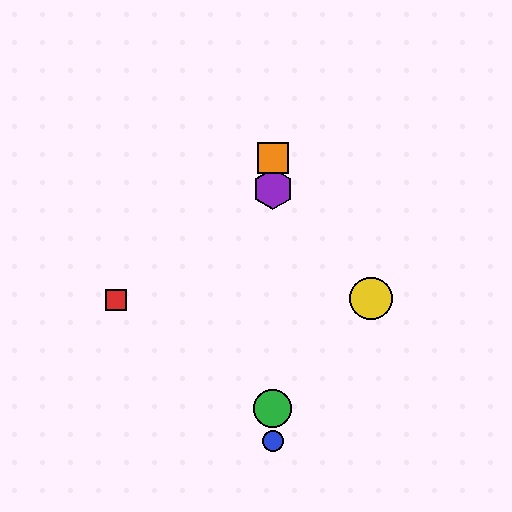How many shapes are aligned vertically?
4 shapes (the blue circle, the green circle, the purple hexagon, the orange square) are aligned vertically.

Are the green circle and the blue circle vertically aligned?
Yes, both are at x≈273.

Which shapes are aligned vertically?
The blue circle, the green circle, the purple hexagon, the orange square are aligned vertically.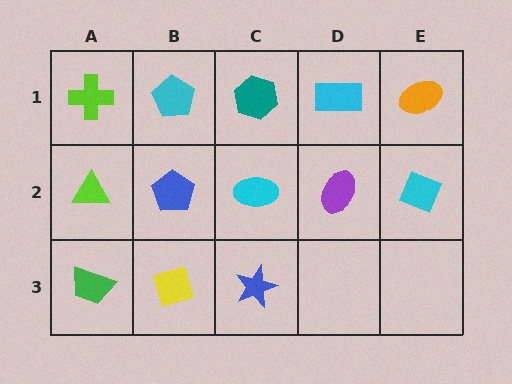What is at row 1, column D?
A cyan rectangle.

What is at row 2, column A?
A lime triangle.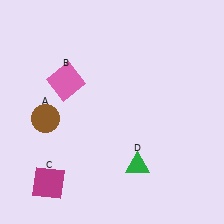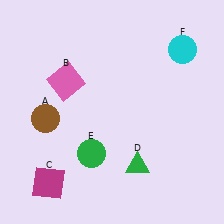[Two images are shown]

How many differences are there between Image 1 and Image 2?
There are 2 differences between the two images.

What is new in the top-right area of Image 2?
A cyan circle (F) was added in the top-right area of Image 2.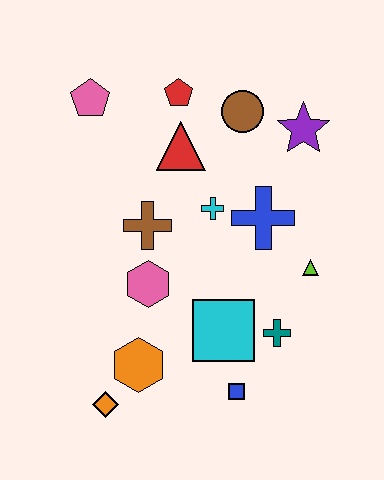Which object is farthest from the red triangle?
The orange diamond is farthest from the red triangle.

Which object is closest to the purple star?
The brown circle is closest to the purple star.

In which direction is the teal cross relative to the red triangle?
The teal cross is below the red triangle.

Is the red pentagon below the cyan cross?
No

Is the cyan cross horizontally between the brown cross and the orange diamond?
No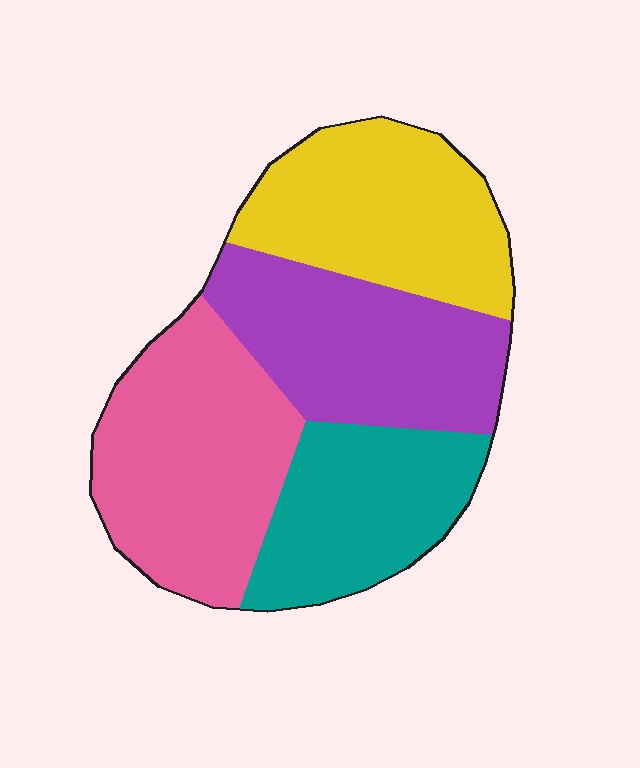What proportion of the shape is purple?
Purple covers 25% of the shape.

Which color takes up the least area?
Teal, at roughly 20%.